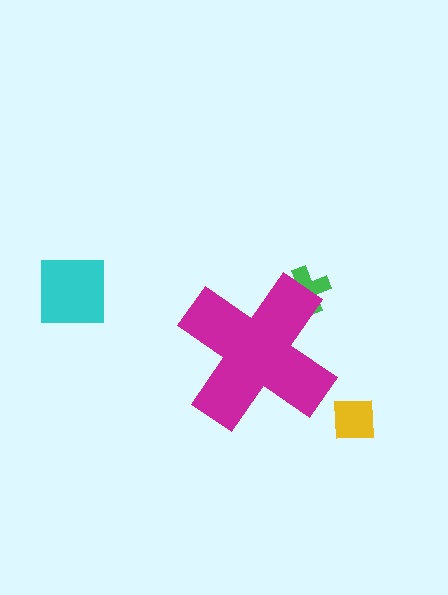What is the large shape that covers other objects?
A magenta cross.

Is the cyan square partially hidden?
No, the cyan square is fully visible.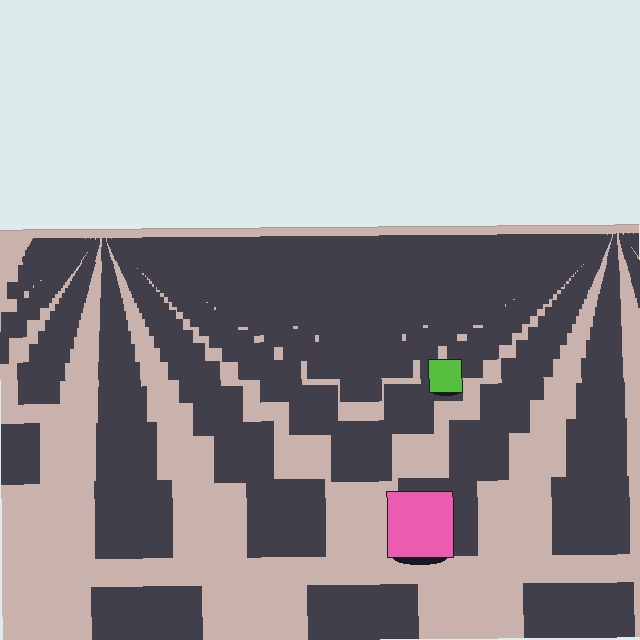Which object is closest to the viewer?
The pink square is closest. The texture marks near it are larger and more spread out.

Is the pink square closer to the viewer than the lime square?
Yes. The pink square is closer — you can tell from the texture gradient: the ground texture is coarser near it.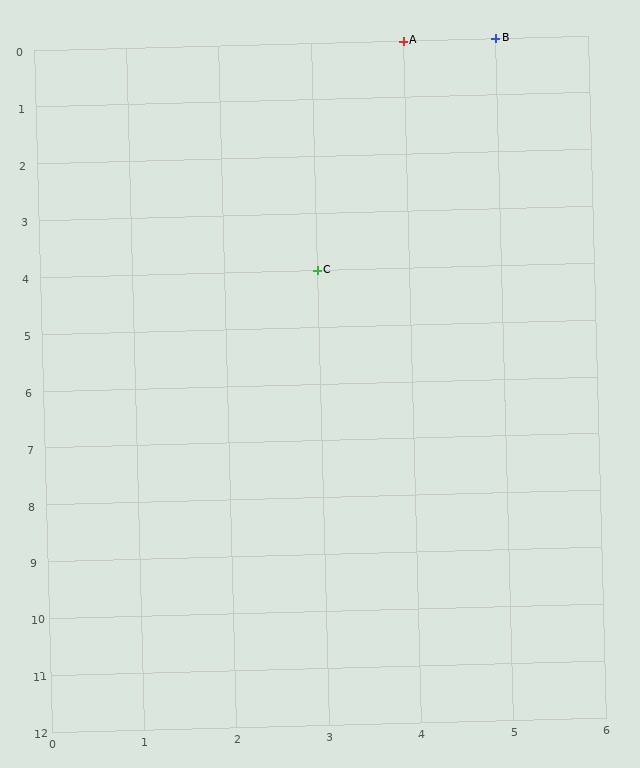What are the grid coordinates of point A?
Point A is at grid coordinates (4, 0).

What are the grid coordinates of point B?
Point B is at grid coordinates (5, 0).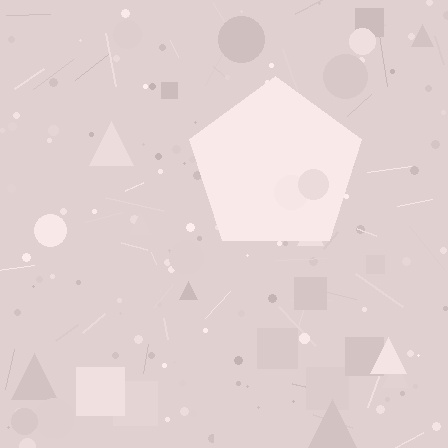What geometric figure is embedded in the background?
A pentagon is embedded in the background.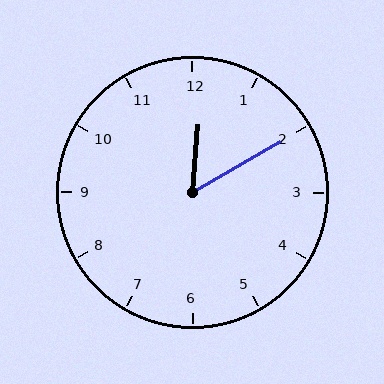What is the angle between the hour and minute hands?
Approximately 55 degrees.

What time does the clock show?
12:10.